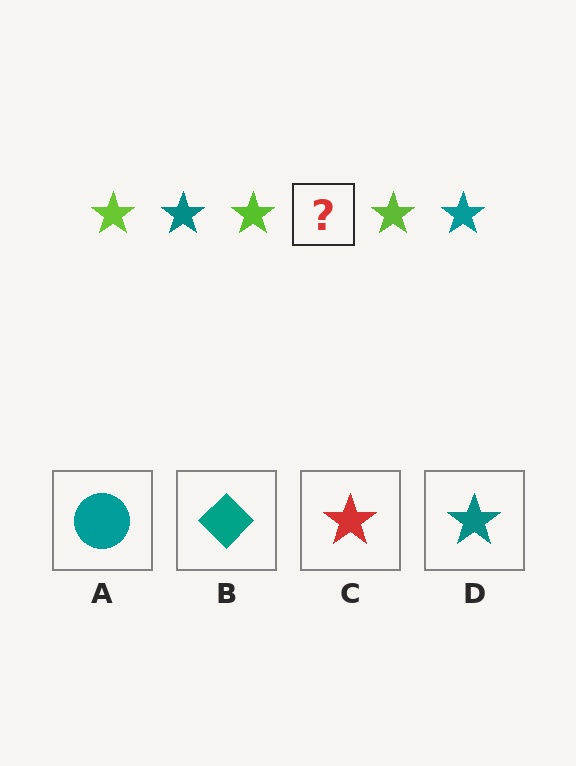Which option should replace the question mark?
Option D.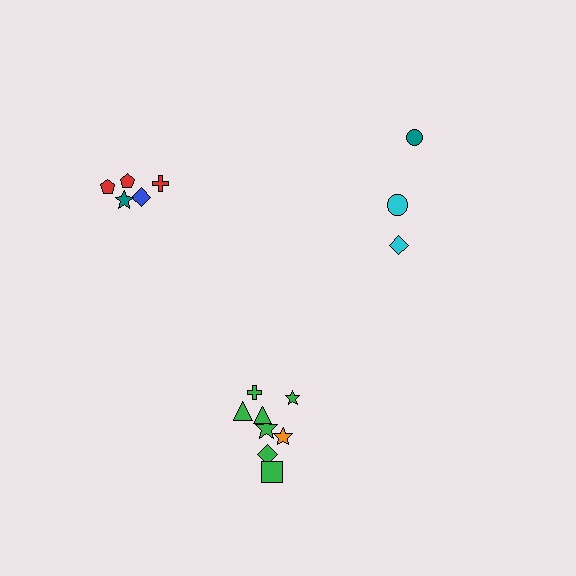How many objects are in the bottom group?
There are 8 objects.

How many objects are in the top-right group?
There are 3 objects.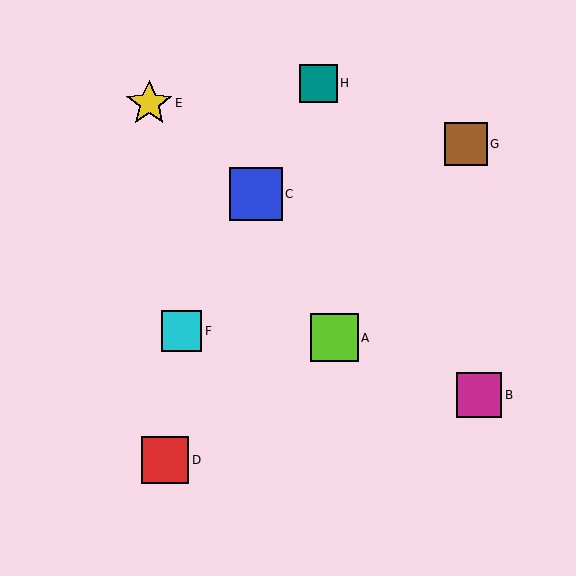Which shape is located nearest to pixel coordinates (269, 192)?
The blue square (labeled C) at (256, 194) is nearest to that location.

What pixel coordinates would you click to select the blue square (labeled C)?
Click at (256, 194) to select the blue square C.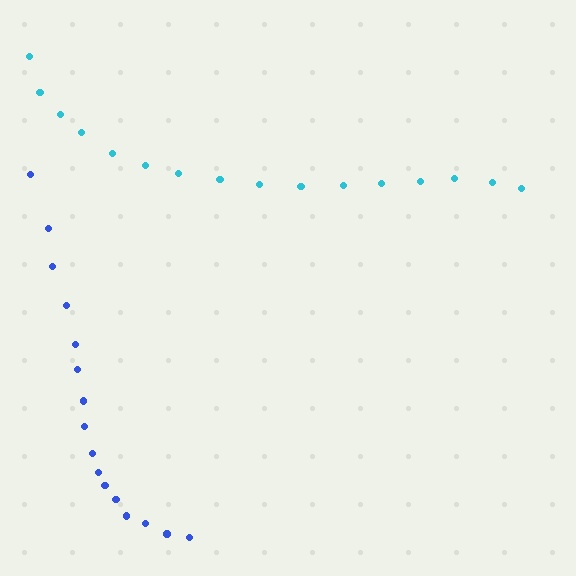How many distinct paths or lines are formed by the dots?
There are 2 distinct paths.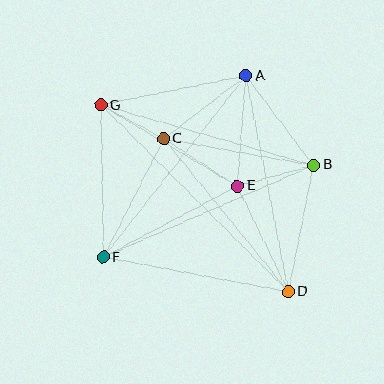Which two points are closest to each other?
Points C and G are closest to each other.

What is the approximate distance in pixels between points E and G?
The distance between E and G is approximately 159 pixels.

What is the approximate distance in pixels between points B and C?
The distance between B and C is approximately 152 pixels.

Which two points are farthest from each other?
Points D and G are farthest from each other.